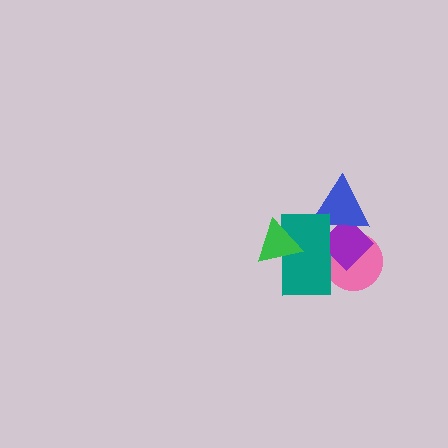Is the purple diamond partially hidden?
Yes, it is partially covered by another shape.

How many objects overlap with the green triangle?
1 object overlaps with the green triangle.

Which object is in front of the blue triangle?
The teal rectangle is in front of the blue triangle.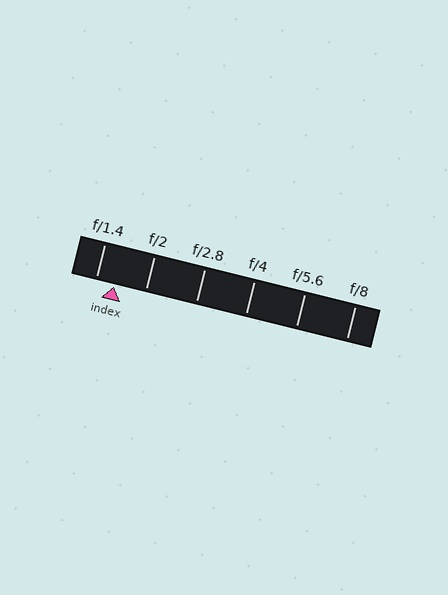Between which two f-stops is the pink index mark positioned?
The index mark is between f/1.4 and f/2.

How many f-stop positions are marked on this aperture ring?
There are 6 f-stop positions marked.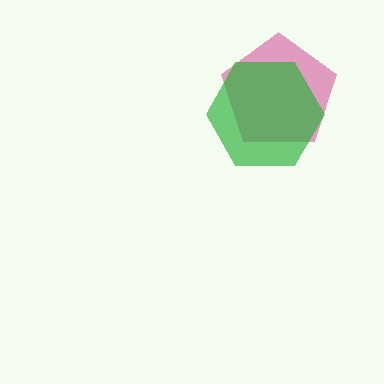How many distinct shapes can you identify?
There are 2 distinct shapes: a magenta pentagon, a green hexagon.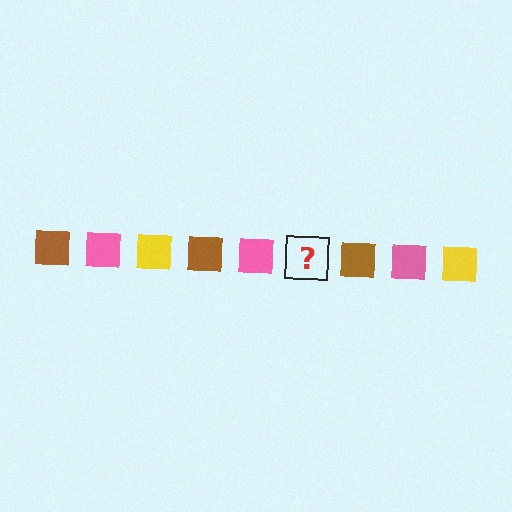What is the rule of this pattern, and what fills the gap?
The rule is that the pattern cycles through brown, pink, yellow squares. The gap should be filled with a yellow square.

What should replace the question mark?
The question mark should be replaced with a yellow square.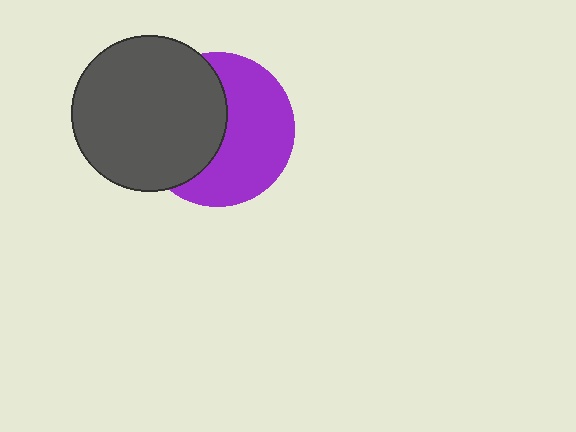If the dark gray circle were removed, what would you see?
You would see the complete purple circle.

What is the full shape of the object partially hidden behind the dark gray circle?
The partially hidden object is a purple circle.